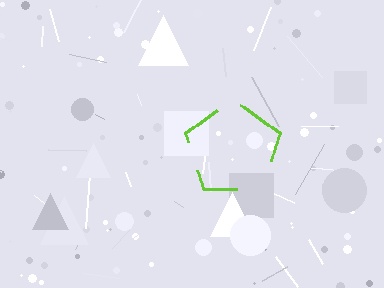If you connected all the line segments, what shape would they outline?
They would outline a pentagon.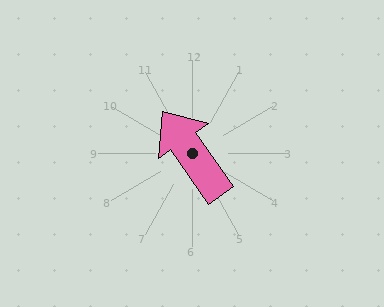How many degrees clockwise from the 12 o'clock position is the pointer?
Approximately 325 degrees.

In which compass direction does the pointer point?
Northwest.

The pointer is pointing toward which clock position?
Roughly 11 o'clock.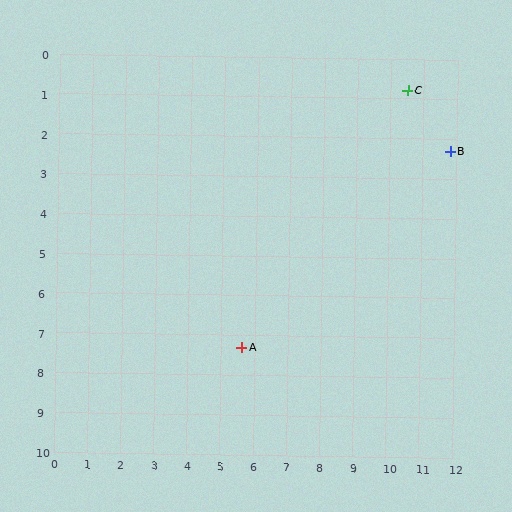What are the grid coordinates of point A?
Point A is at approximately (5.6, 7.3).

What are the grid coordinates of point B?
Point B is at approximately (11.8, 2.3).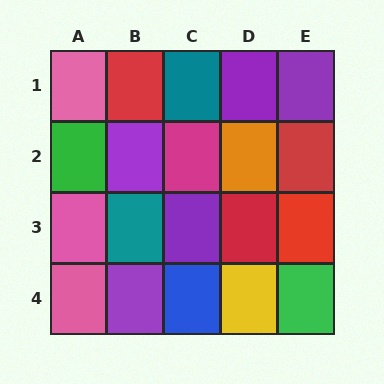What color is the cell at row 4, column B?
Purple.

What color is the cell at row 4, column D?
Yellow.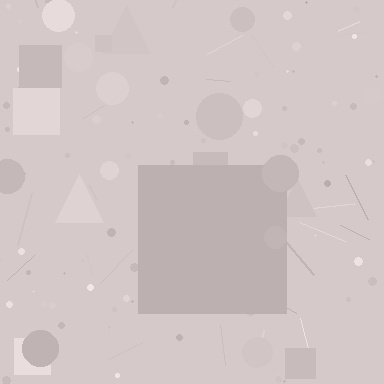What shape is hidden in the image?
A square is hidden in the image.